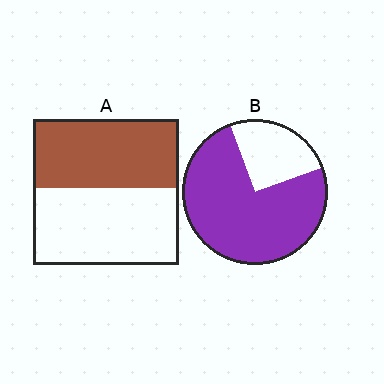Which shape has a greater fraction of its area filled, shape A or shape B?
Shape B.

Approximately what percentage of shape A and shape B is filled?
A is approximately 45% and B is approximately 75%.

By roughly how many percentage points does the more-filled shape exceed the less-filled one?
By roughly 30 percentage points (B over A).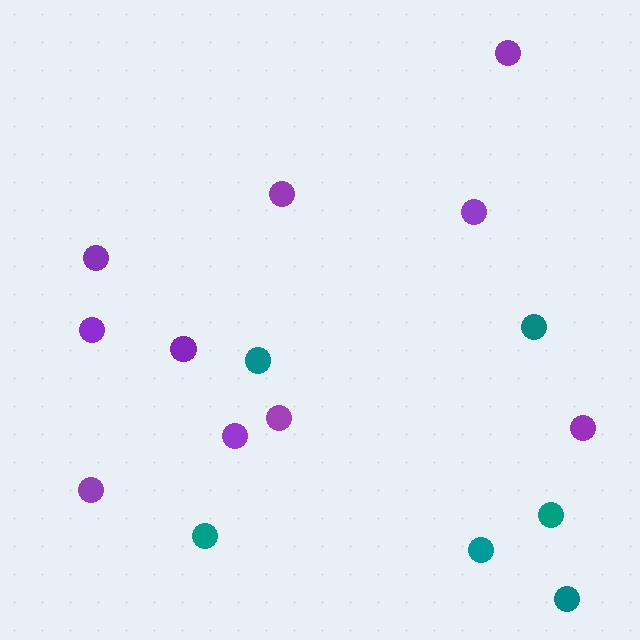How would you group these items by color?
There are 2 groups: one group of purple circles (10) and one group of teal circles (6).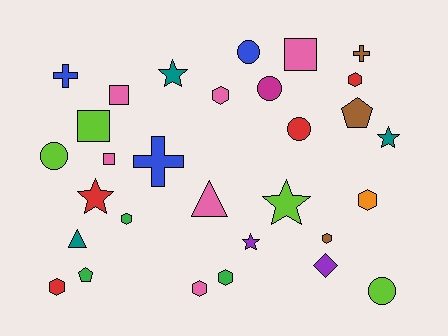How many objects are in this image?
There are 30 objects.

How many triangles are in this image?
There are 2 triangles.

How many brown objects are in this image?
There are 3 brown objects.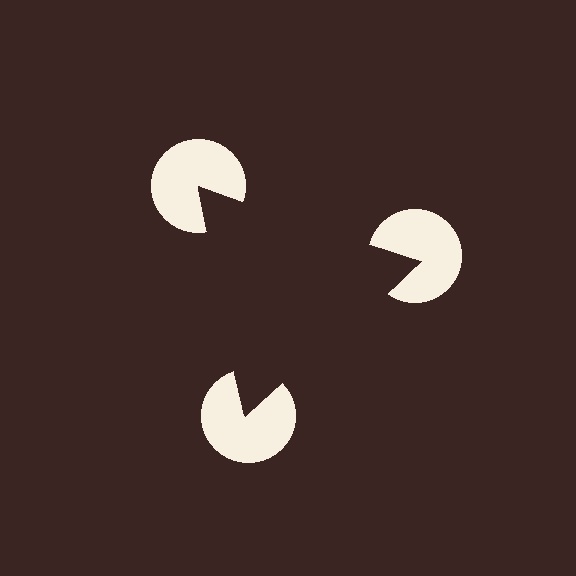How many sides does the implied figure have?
3 sides.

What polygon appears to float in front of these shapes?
An illusory triangle — its edges are inferred from the aligned wedge cuts in the pac-man discs, not physically drawn.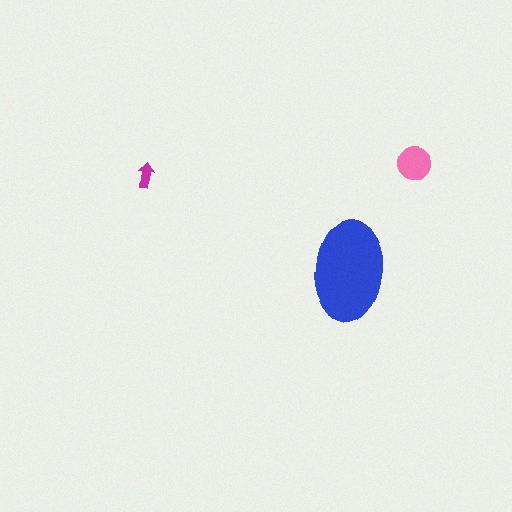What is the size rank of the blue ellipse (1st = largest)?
1st.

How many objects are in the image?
There are 3 objects in the image.